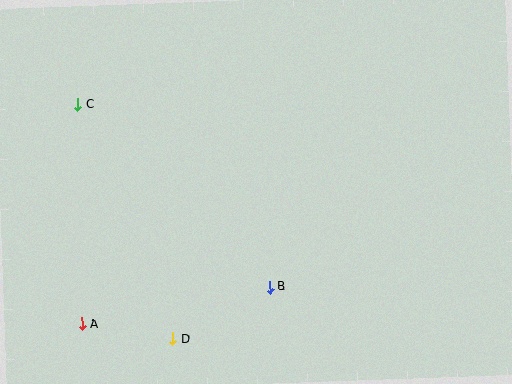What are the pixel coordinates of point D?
Point D is at (173, 339).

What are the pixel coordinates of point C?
Point C is at (78, 104).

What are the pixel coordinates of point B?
Point B is at (270, 287).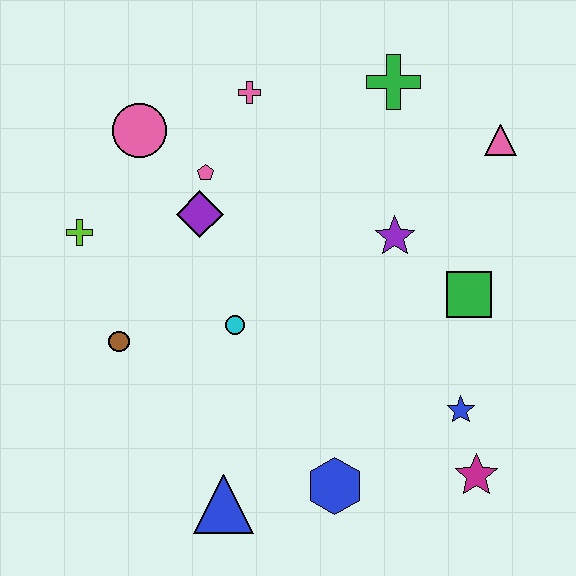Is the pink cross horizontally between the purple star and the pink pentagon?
Yes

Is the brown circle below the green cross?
Yes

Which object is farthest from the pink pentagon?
The magenta star is farthest from the pink pentagon.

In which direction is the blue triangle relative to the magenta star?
The blue triangle is to the left of the magenta star.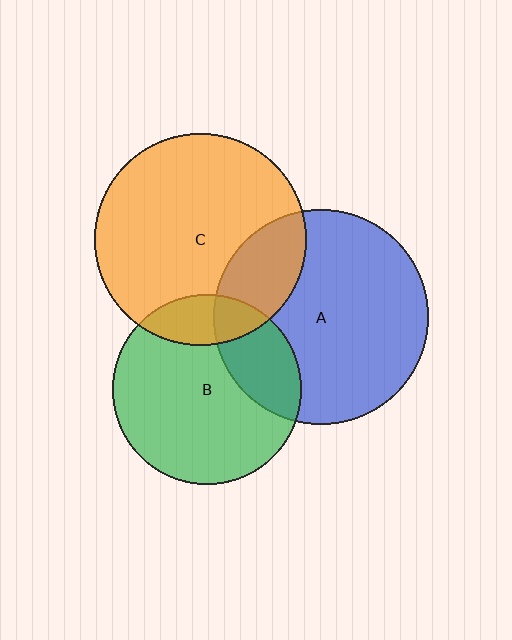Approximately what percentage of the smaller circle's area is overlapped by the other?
Approximately 25%.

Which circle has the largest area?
Circle A (blue).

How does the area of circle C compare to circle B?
Approximately 1.3 times.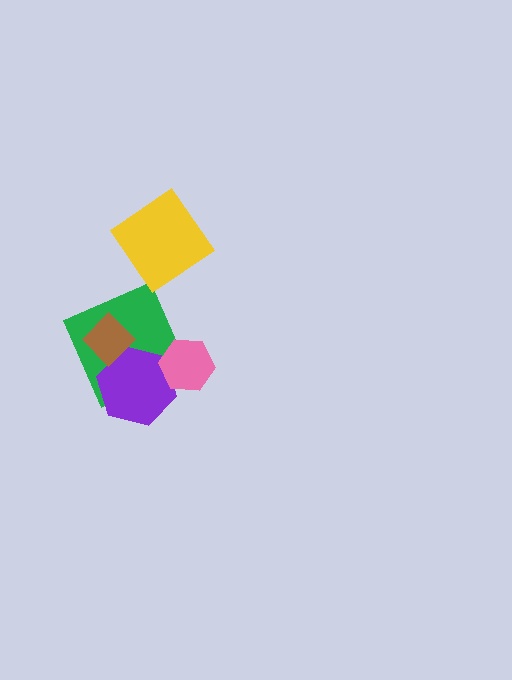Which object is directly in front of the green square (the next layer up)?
The purple hexagon is directly in front of the green square.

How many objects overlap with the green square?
3 objects overlap with the green square.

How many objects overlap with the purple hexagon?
3 objects overlap with the purple hexagon.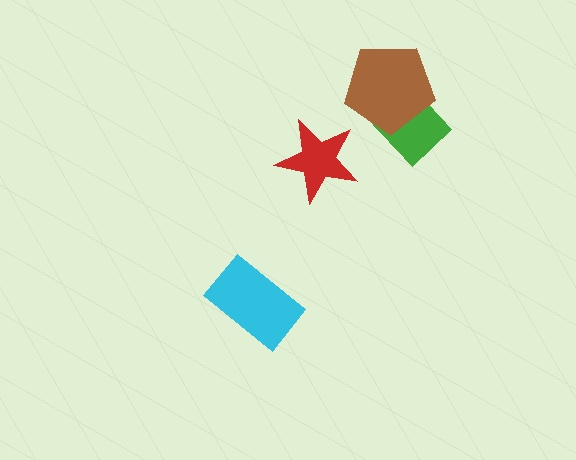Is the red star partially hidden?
No, no other shape covers it.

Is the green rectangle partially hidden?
Yes, it is partially covered by another shape.